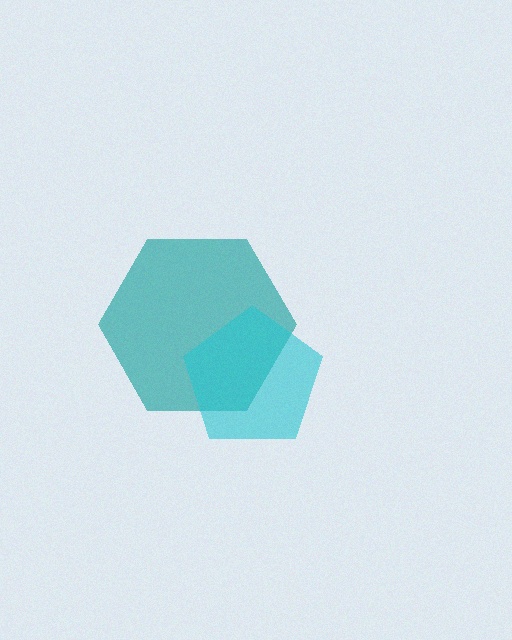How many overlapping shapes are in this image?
There are 2 overlapping shapes in the image.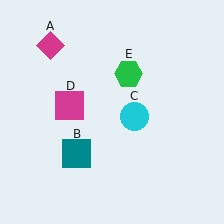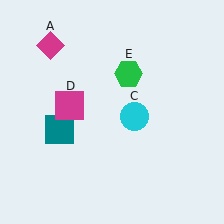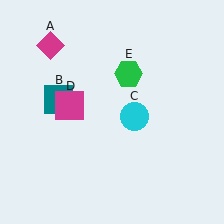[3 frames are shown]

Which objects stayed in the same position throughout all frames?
Magenta diamond (object A) and cyan circle (object C) and magenta square (object D) and green hexagon (object E) remained stationary.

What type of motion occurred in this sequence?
The teal square (object B) rotated clockwise around the center of the scene.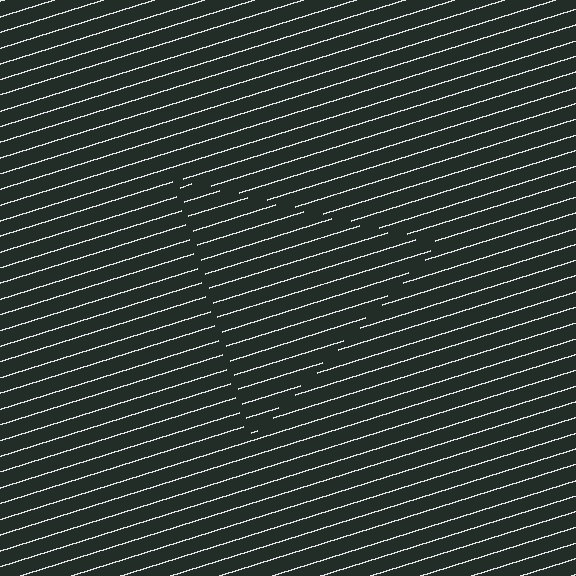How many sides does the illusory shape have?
3 sides — the line-ends trace a triangle.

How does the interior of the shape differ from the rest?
The interior of the shape contains the same grating, shifted by half a period — the contour is defined by the phase discontinuity where line-ends from the inner and outer gratings abut.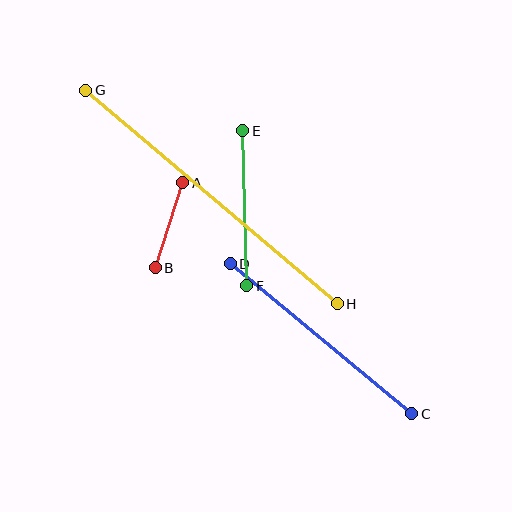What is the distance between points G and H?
The distance is approximately 330 pixels.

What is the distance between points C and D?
The distance is approximately 235 pixels.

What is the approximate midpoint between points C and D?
The midpoint is at approximately (321, 339) pixels.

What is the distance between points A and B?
The distance is approximately 89 pixels.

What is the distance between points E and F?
The distance is approximately 155 pixels.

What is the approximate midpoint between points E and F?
The midpoint is at approximately (245, 208) pixels.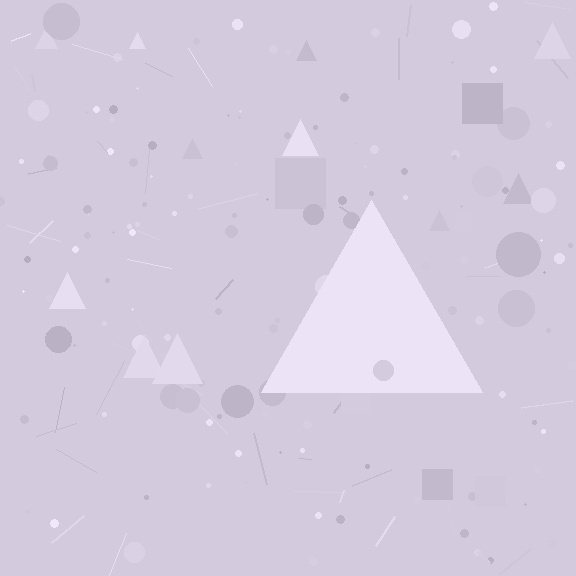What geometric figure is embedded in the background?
A triangle is embedded in the background.